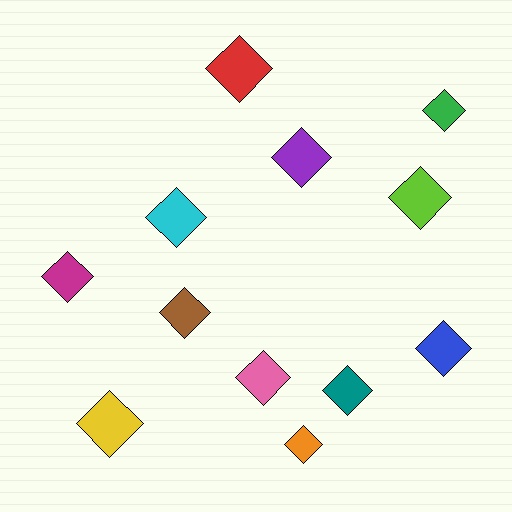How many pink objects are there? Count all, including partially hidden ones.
There is 1 pink object.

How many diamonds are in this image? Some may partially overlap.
There are 12 diamonds.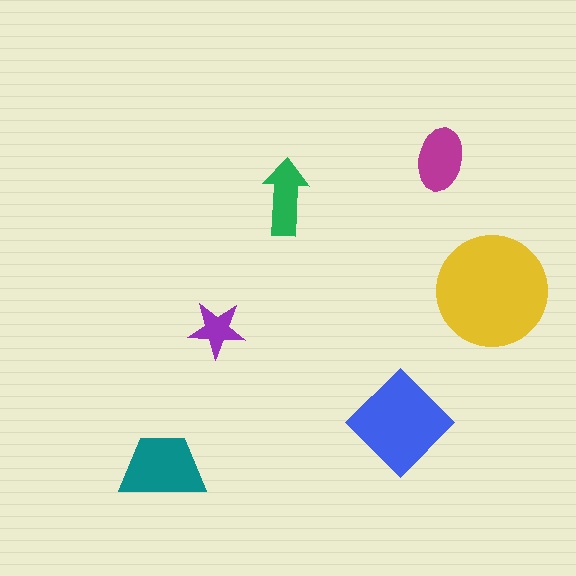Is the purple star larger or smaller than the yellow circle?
Smaller.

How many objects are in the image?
There are 6 objects in the image.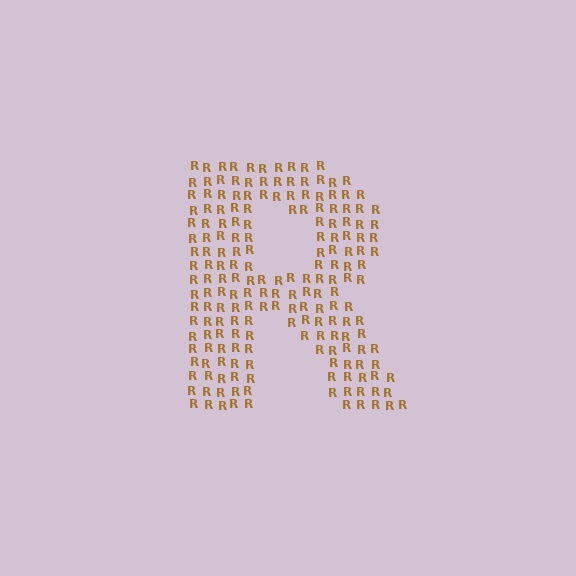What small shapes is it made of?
It is made of small letter R's.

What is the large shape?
The large shape is the letter R.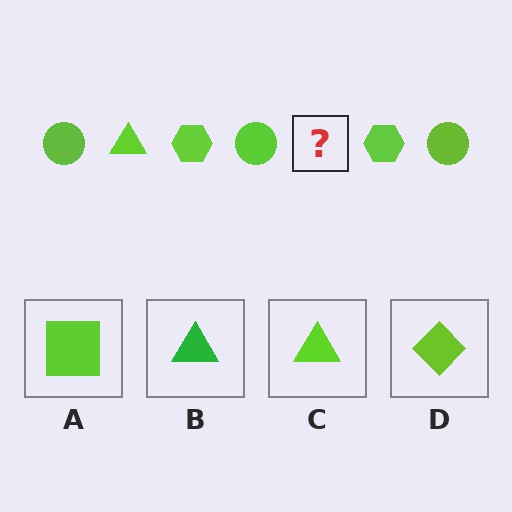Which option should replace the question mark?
Option C.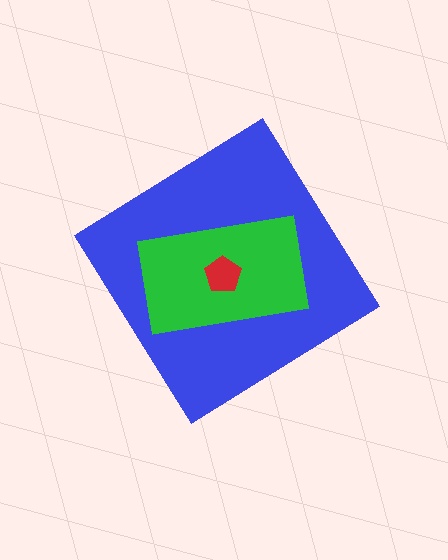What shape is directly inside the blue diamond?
The green rectangle.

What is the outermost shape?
The blue diamond.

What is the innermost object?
The red pentagon.